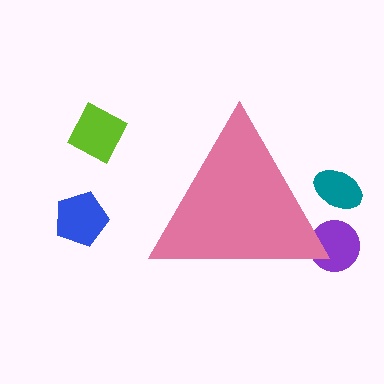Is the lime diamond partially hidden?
No, the lime diamond is fully visible.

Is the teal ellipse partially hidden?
Yes, the teal ellipse is partially hidden behind the pink triangle.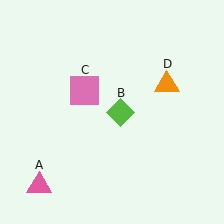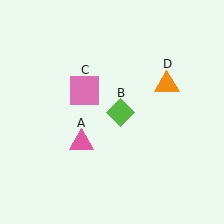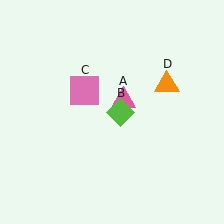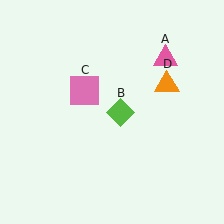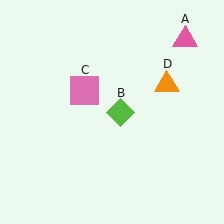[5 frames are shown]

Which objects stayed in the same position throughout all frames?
Lime diamond (object B) and pink square (object C) and orange triangle (object D) remained stationary.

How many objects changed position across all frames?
1 object changed position: pink triangle (object A).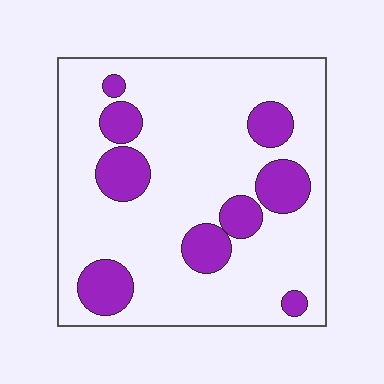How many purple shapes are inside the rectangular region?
9.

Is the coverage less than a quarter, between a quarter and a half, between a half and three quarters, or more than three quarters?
Less than a quarter.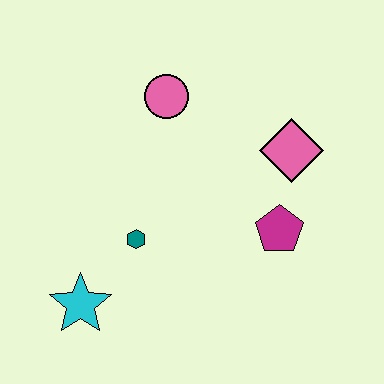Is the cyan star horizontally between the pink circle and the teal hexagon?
No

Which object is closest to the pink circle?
The pink diamond is closest to the pink circle.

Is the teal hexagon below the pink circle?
Yes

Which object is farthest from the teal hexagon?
The pink diamond is farthest from the teal hexagon.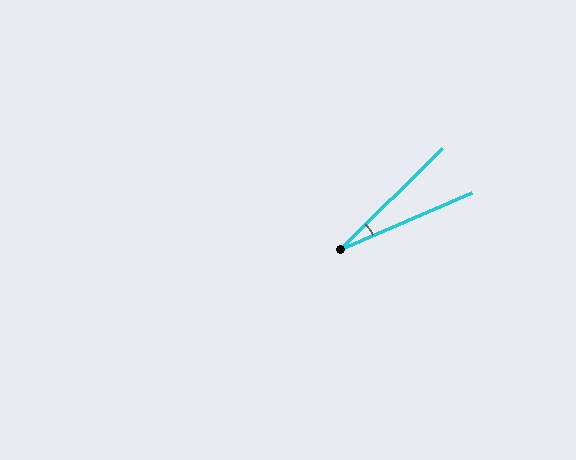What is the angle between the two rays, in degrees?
Approximately 21 degrees.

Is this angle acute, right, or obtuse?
It is acute.